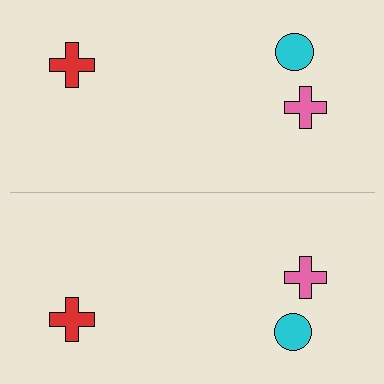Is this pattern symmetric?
Yes, this pattern has bilateral (reflection) symmetry.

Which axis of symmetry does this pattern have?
The pattern has a horizontal axis of symmetry running through the center of the image.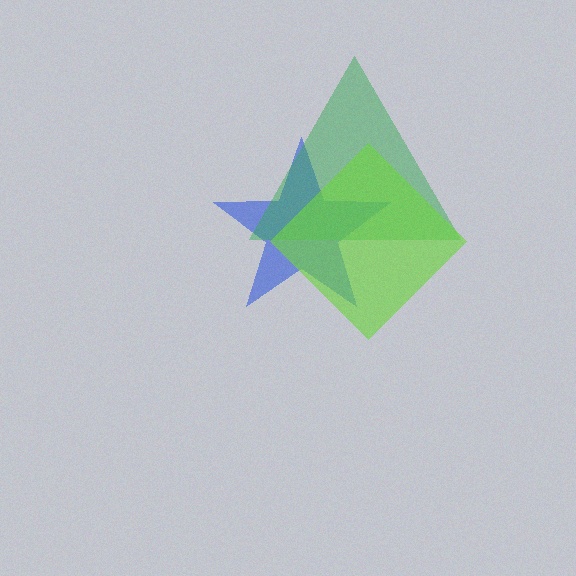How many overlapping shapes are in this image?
There are 3 overlapping shapes in the image.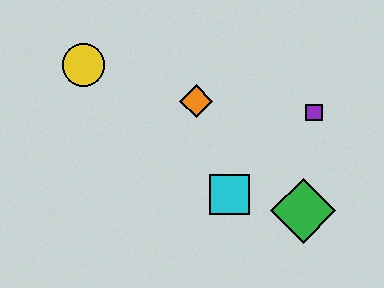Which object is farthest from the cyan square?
The yellow circle is farthest from the cyan square.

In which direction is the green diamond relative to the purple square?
The green diamond is below the purple square.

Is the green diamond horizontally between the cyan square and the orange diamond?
No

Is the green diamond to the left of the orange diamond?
No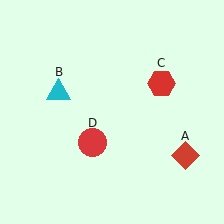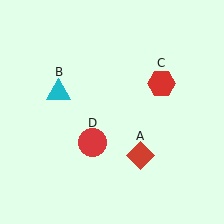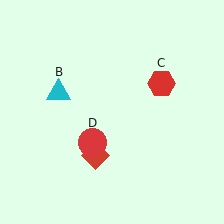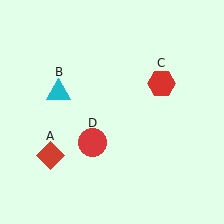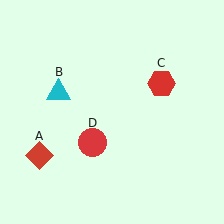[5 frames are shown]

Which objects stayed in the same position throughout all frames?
Cyan triangle (object B) and red hexagon (object C) and red circle (object D) remained stationary.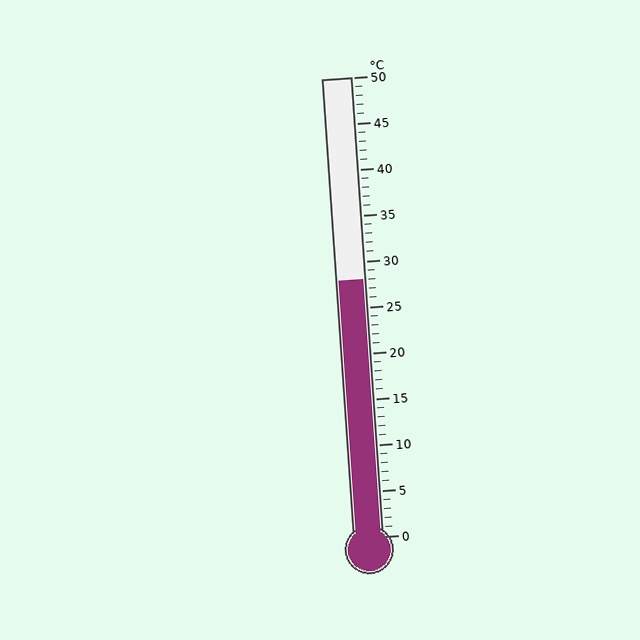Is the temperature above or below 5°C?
The temperature is above 5°C.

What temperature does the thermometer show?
The thermometer shows approximately 28°C.